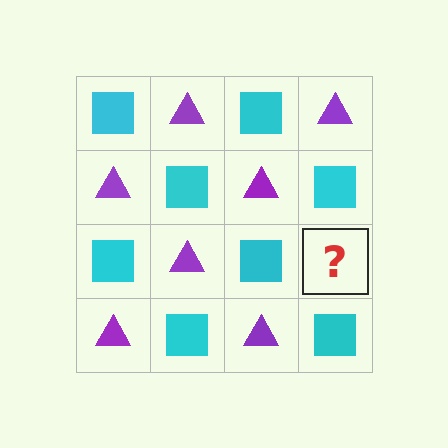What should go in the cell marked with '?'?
The missing cell should contain a purple triangle.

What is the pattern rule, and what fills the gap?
The rule is that it alternates cyan square and purple triangle in a checkerboard pattern. The gap should be filled with a purple triangle.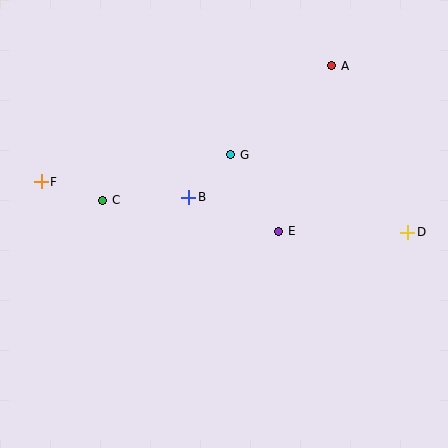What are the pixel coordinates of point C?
Point C is at (103, 200).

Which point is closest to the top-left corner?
Point F is closest to the top-left corner.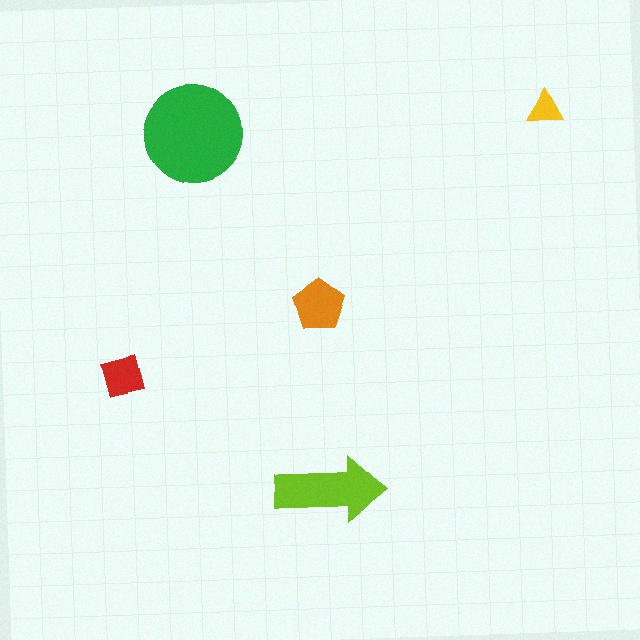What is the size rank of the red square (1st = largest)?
4th.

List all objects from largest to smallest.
The green circle, the lime arrow, the orange pentagon, the red square, the yellow triangle.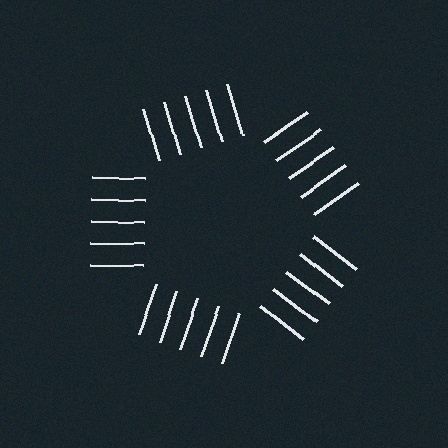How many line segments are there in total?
25 — 5 along each of the 5 edges.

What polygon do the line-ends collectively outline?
An illusory pentagon — the line segments terminate on its edges but no continuous stroke is drawn.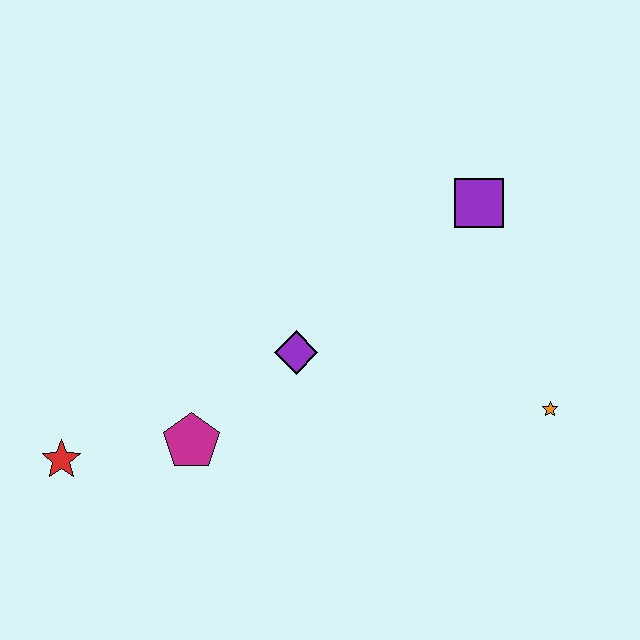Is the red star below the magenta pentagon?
Yes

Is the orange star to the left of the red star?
No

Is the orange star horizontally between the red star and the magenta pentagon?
No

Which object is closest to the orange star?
The purple square is closest to the orange star.